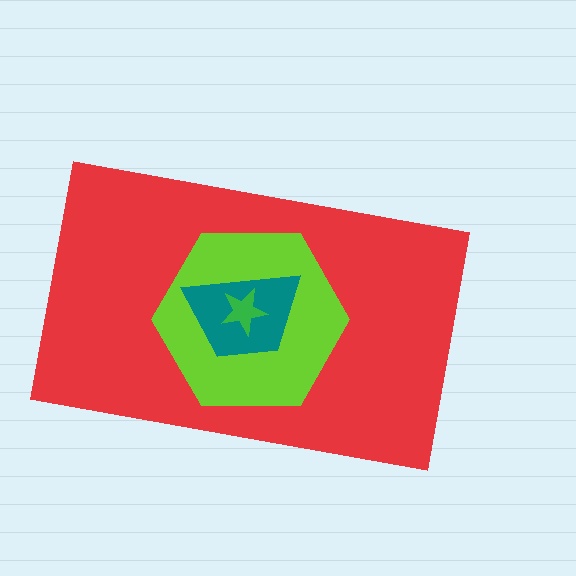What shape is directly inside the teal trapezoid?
The green star.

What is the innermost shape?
The green star.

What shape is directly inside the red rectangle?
The lime hexagon.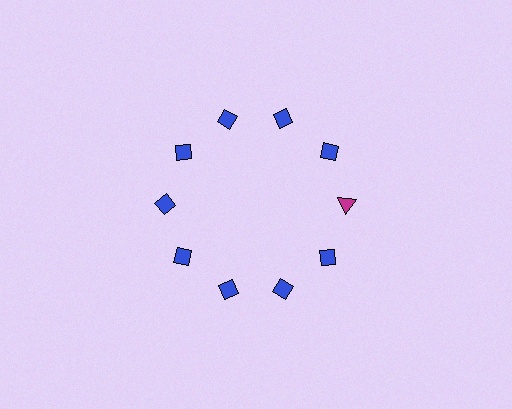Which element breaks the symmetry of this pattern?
The magenta triangle at roughly the 3 o'clock position breaks the symmetry. All other shapes are blue diamonds.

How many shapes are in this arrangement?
There are 10 shapes arranged in a ring pattern.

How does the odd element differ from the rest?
It differs in both color (magenta instead of blue) and shape (triangle instead of diamond).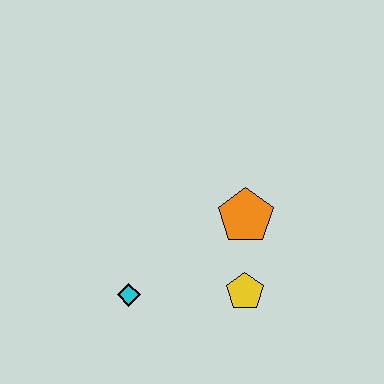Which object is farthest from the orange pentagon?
The cyan diamond is farthest from the orange pentagon.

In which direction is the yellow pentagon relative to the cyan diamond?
The yellow pentagon is to the right of the cyan diamond.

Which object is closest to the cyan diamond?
The yellow pentagon is closest to the cyan diamond.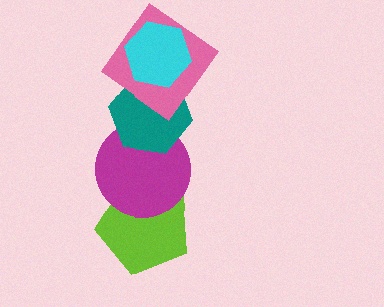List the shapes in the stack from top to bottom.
From top to bottom: the cyan hexagon, the pink diamond, the teal hexagon, the magenta circle, the lime pentagon.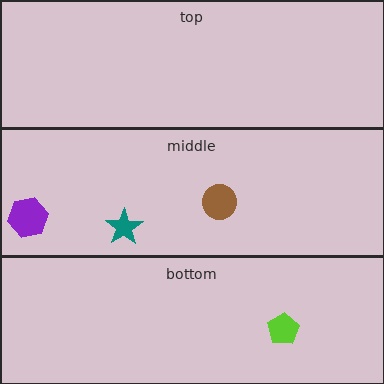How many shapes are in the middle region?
3.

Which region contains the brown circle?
The middle region.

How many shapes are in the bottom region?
1.